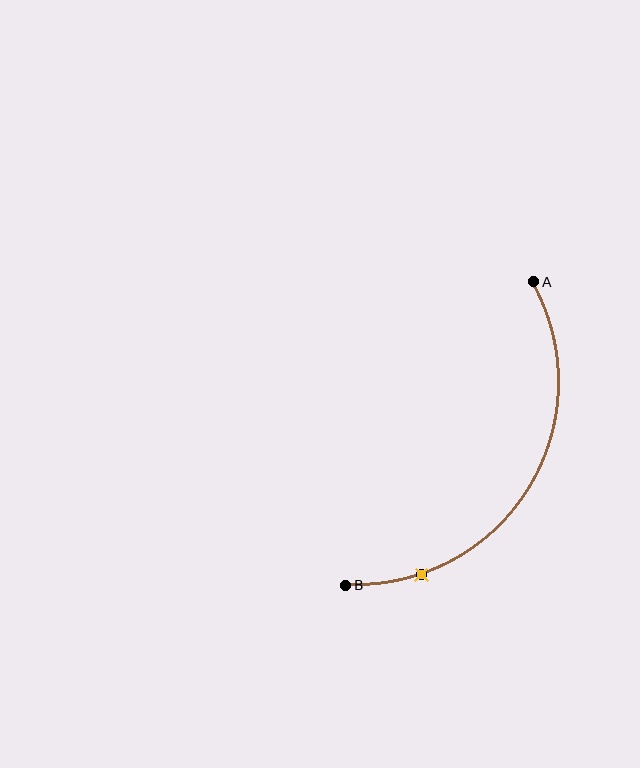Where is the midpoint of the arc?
The arc midpoint is the point on the curve farthest from the straight line joining A and B. It sits to the right of that line.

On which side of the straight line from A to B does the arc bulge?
The arc bulges to the right of the straight line connecting A and B.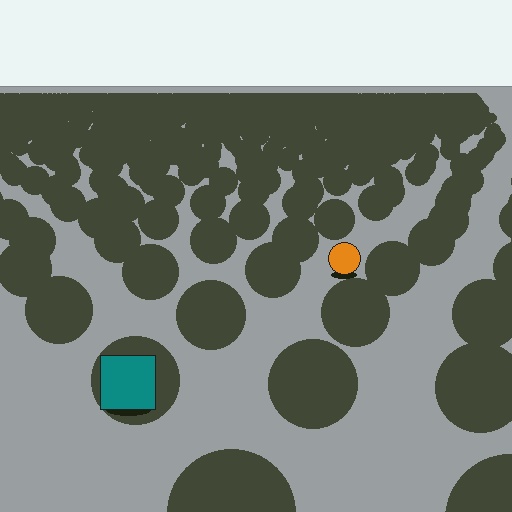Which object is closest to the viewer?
The teal square is closest. The texture marks near it are larger and more spread out.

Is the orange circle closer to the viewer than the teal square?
No. The teal square is closer — you can tell from the texture gradient: the ground texture is coarser near it.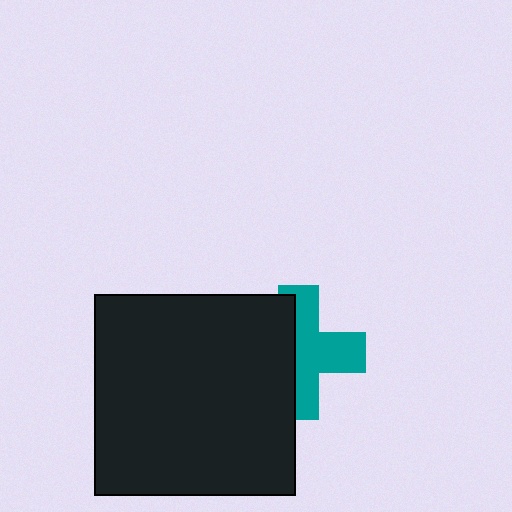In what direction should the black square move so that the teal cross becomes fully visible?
The black square should move left. That is the shortest direction to clear the overlap and leave the teal cross fully visible.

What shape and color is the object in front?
The object in front is a black square.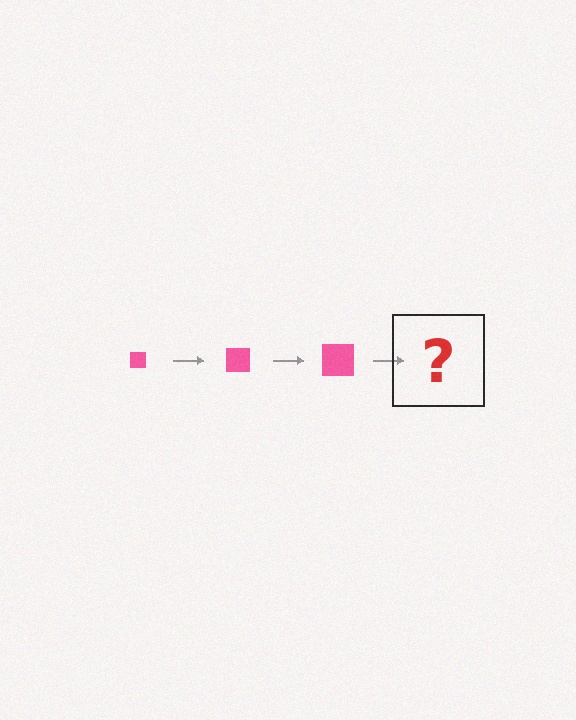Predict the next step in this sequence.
The next step is a pink square, larger than the previous one.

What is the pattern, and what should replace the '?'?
The pattern is that the square gets progressively larger each step. The '?' should be a pink square, larger than the previous one.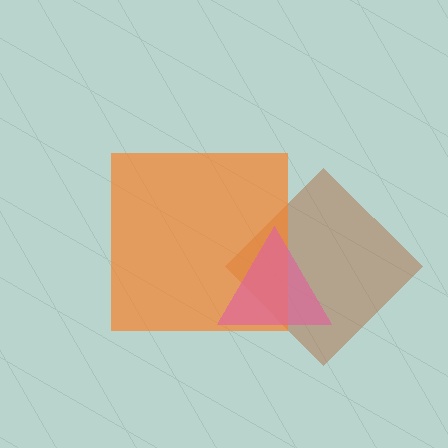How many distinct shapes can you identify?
There are 3 distinct shapes: a brown diamond, an orange square, a pink triangle.